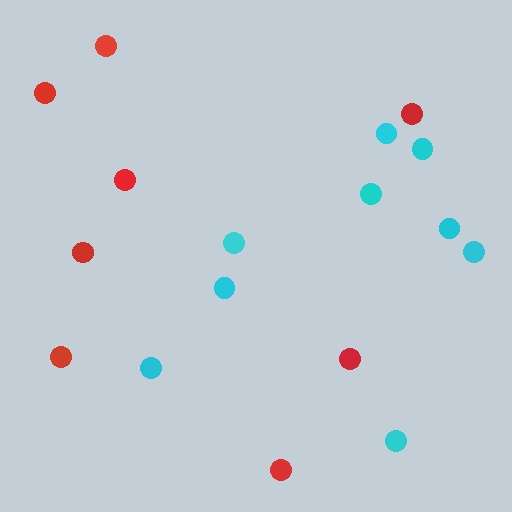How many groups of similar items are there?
There are 2 groups: one group of cyan circles (9) and one group of red circles (8).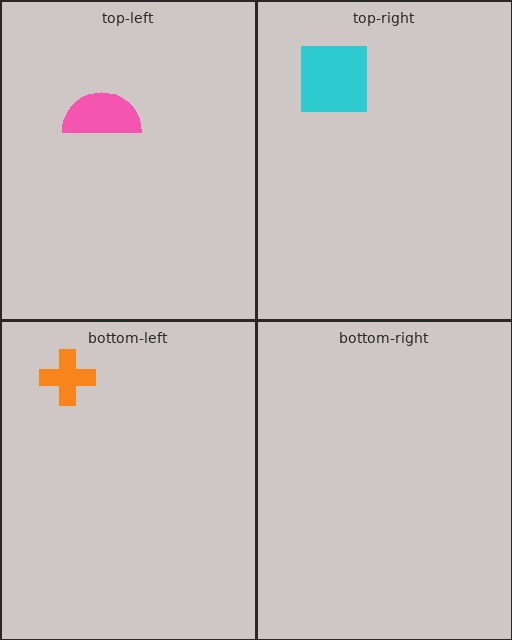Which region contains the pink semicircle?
The top-left region.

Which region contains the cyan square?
The top-right region.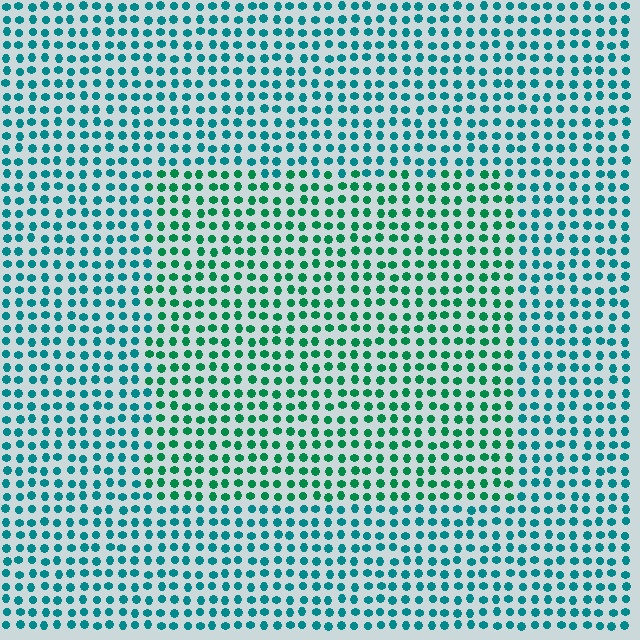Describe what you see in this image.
The image is filled with small teal elements in a uniform arrangement. A rectangle-shaped region is visible where the elements are tinted to a slightly different hue, forming a subtle color boundary.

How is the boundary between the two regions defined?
The boundary is defined purely by a slight shift in hue (about 30 degrees). Spacing, size, and orientation are identical on both sides.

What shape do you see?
I see a rectangle.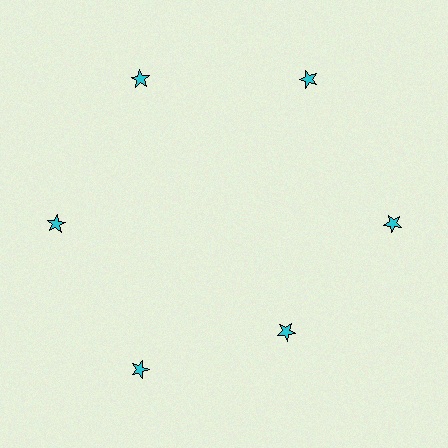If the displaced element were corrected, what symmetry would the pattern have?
It would have 6-fold rotational symmetry — the pattern would map onto itself every 60 degrees.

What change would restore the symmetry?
The symmetry would be restored by moving it outward, back onto the ring so that all 6 stars sit at equal angles and equal distance from the center.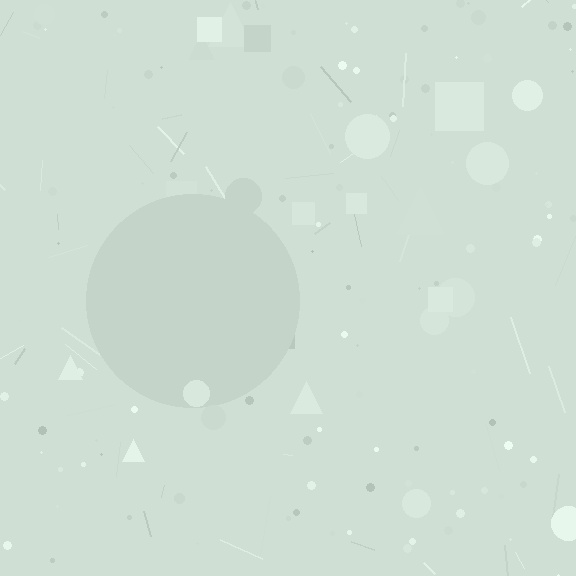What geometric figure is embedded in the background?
A circle is embedded in the background.